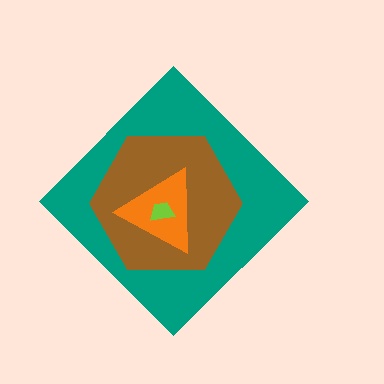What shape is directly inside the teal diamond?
The brown hexagon.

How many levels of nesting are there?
4.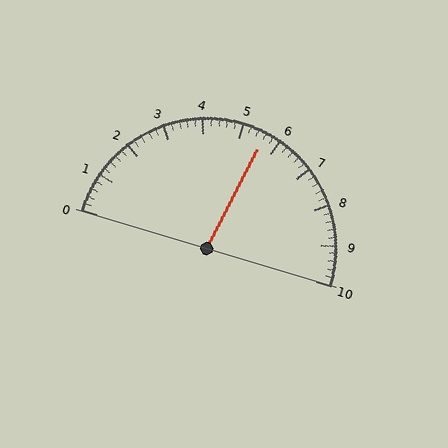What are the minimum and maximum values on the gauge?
The gauge ranges from 0 to 10.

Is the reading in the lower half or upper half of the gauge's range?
The reading is in the upper half of the range (0 to 10).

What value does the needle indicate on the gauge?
The needle indicates approximately 5.6.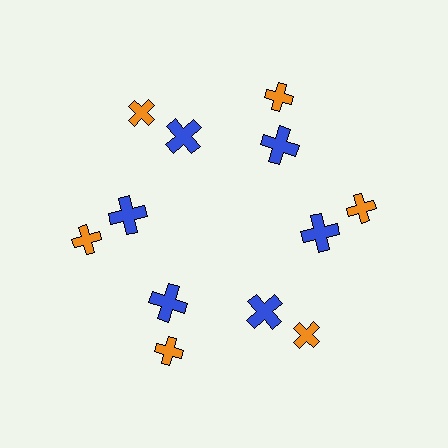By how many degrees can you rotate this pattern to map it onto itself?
The pattern maps onto itself every 60 degrees of rotation.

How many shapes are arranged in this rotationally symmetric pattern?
There are 12 shapes, arranged in 6 groups of 2.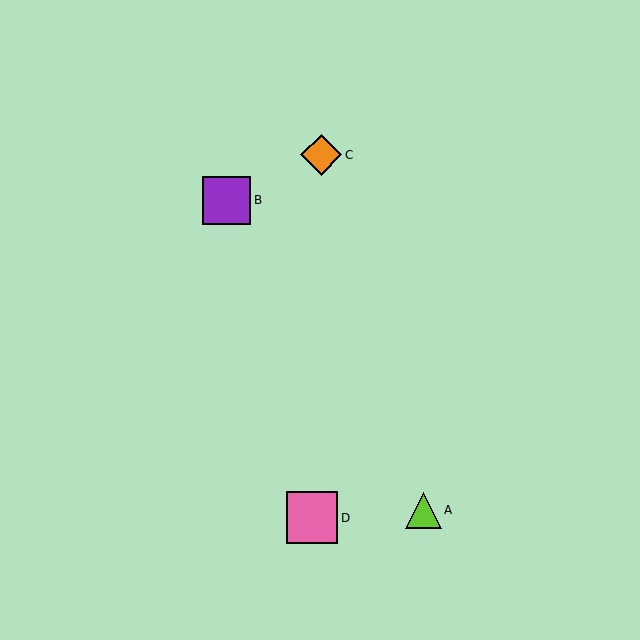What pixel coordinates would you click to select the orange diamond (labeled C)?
Click at (321, 155) to select the orange diamond C.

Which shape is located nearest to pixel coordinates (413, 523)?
The lime triangle (labeled A) at (424, 510) is nearest to that location.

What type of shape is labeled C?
Shape C is an orange diamond.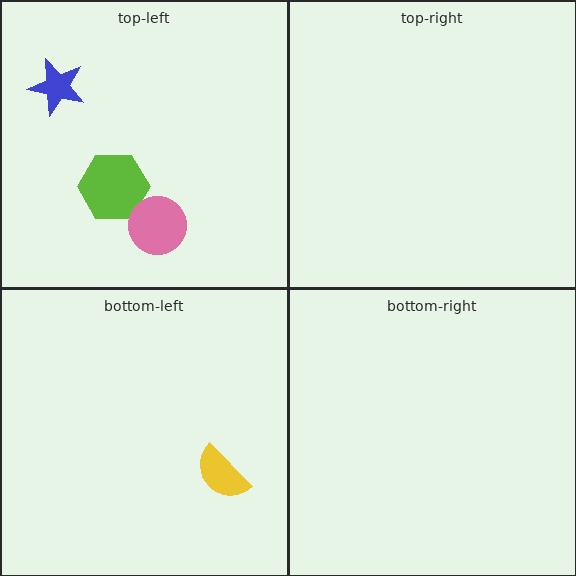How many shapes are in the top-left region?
3.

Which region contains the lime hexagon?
The top-left region.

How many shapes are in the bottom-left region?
1.